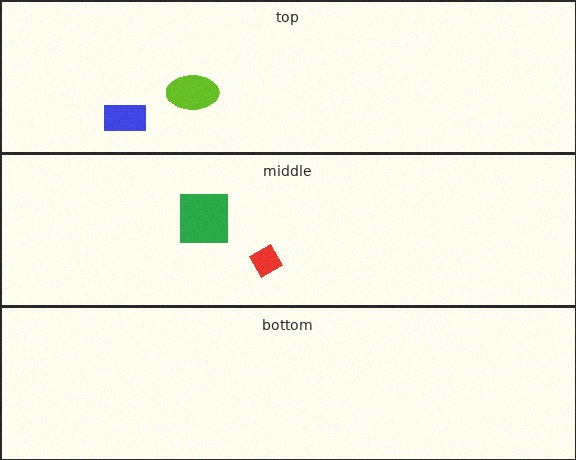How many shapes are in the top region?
2.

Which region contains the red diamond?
The middle region.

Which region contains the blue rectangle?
The top region.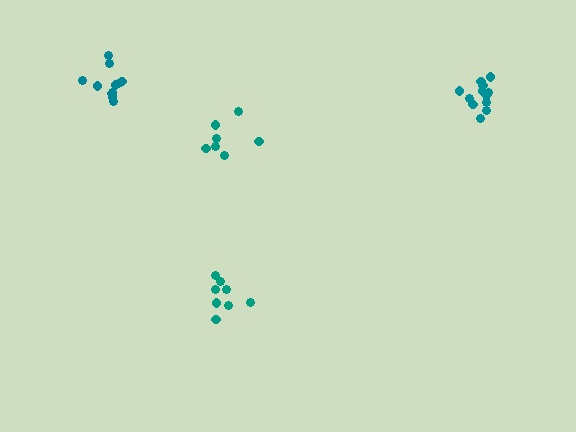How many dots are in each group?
Group 1: 12 dots, Group 2: 11 dots, Group 3: 8 dots, Group 4: 7 dots (38 total).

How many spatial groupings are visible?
There are 4 spatial groupings.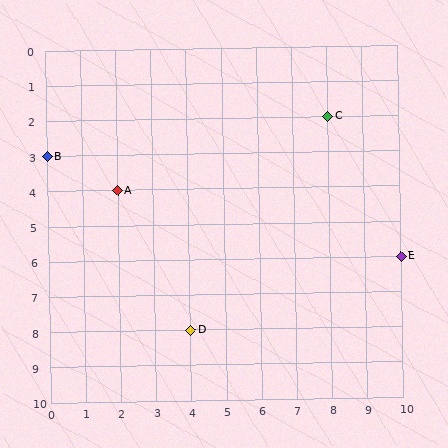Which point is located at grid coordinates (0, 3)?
Point B is at (0, 3).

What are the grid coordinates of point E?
Point E is at grid coordinates (10, 6).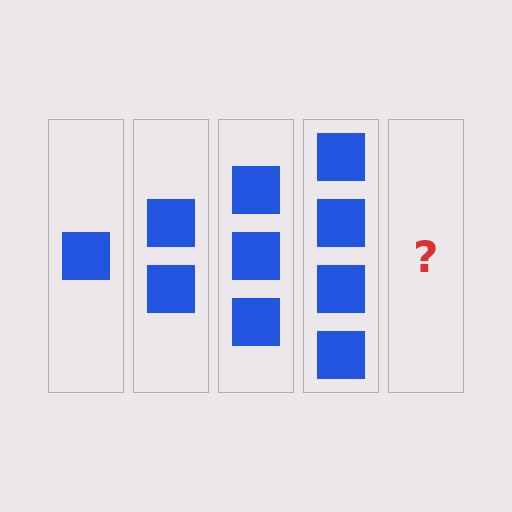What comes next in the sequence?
The next element should be 5 squares.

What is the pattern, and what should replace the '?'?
The pattern is that each step adds one more square. The '?' should be 5 squares.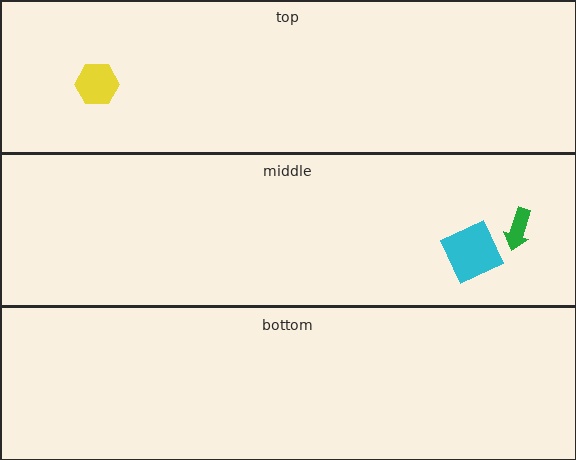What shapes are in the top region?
The yellow hexagon.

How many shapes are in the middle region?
2.